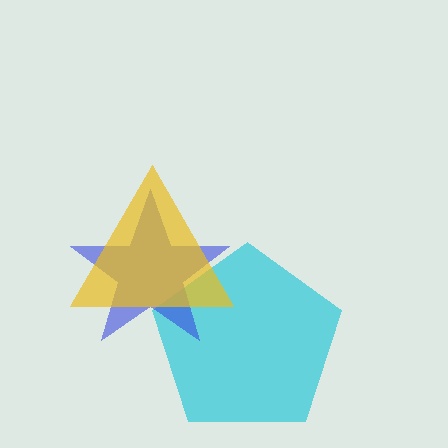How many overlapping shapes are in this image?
There are 3 overlapping shapes in the image.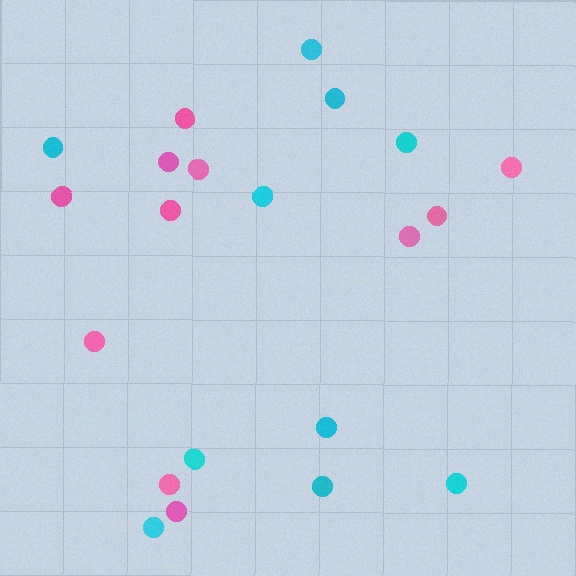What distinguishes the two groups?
There are 2 groups: one group of cyan circles (10) and one group of pink circles (11).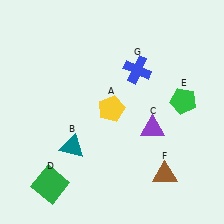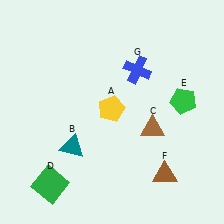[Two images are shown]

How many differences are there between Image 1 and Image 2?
There is 1 difference between the two images.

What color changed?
The triangle (C) changed from purple in Image 1 to brown in Image 2.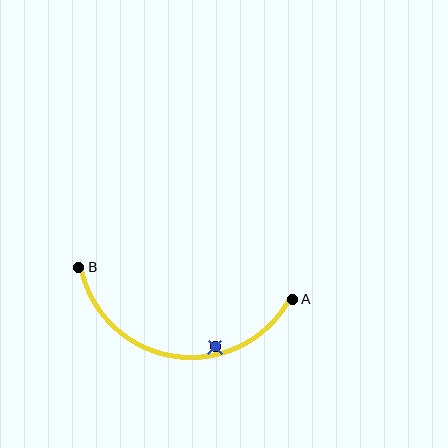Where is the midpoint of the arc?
The arc midpoint is the point on the curve farthest from the straight line joining A and B. It sits below that line.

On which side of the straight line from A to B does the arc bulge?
The arc bulges below the straight line connecting A and B.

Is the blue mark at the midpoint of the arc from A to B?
No — the blue mark does not lie on the arc at all. It sits slightly inside the curve.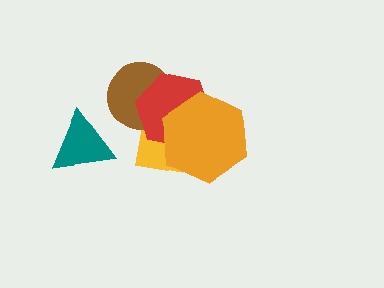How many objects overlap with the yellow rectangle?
3 objects overlap with the yellow rectangle.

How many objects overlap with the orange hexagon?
2 objects overlap with the orange hexagon.